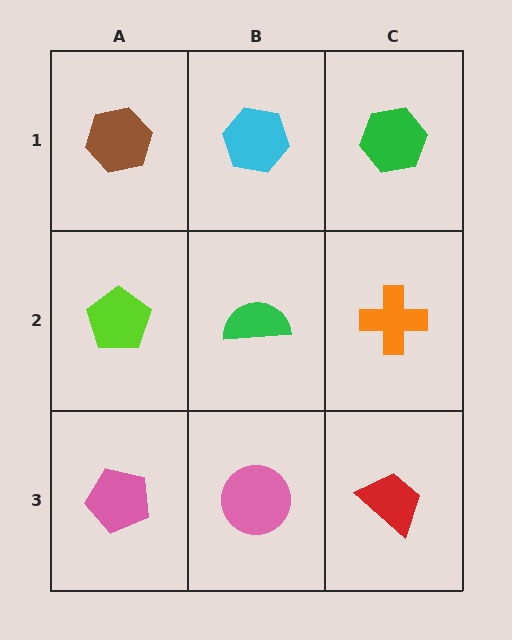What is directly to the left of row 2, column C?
A green semicircle.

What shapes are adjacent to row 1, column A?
A lime pentagon (row 2, column A), a cyan hexagon (row 1, column B).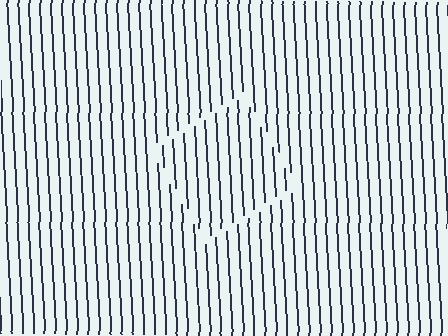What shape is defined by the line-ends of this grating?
An illusory square. The interior of the shape contains the same grating, shifted by half a period — the contour is defined by the phase discontinuity where line-ends from the inner and outer gratings abut.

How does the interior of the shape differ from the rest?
The interior of the shape contains the same grating, shifted by half a period — the contour is defined by the phase discontinuity where line-ends from the inner and outer gratings abut.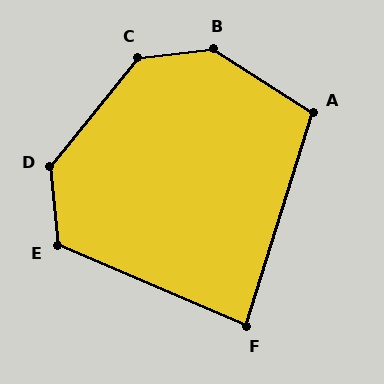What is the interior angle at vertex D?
Approximately 135 degrees (obtuse).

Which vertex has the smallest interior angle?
F, at approximately 84 degrees.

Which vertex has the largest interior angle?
B, at approximately 141 degrees.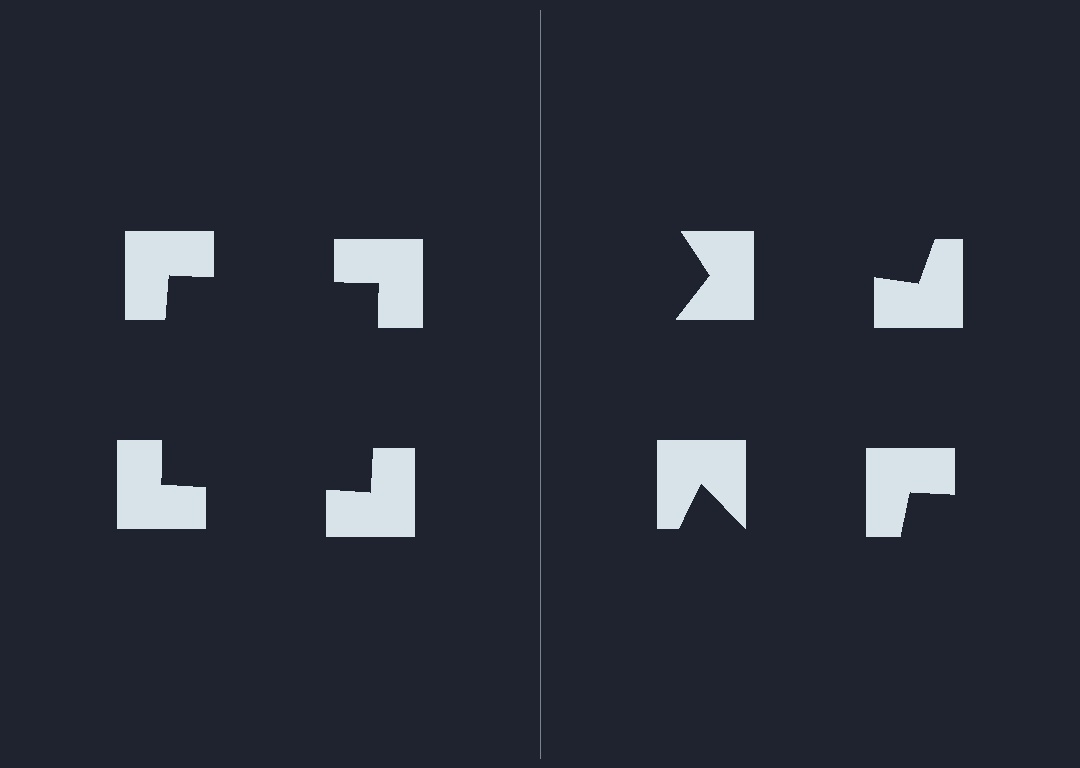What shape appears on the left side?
An illusory square.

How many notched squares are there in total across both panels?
8 — 4 on each side.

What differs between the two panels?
The notched squares are positioned identically on both sides; only the wedge orientations differ. On the left they align to a square; on the right they are misaligned.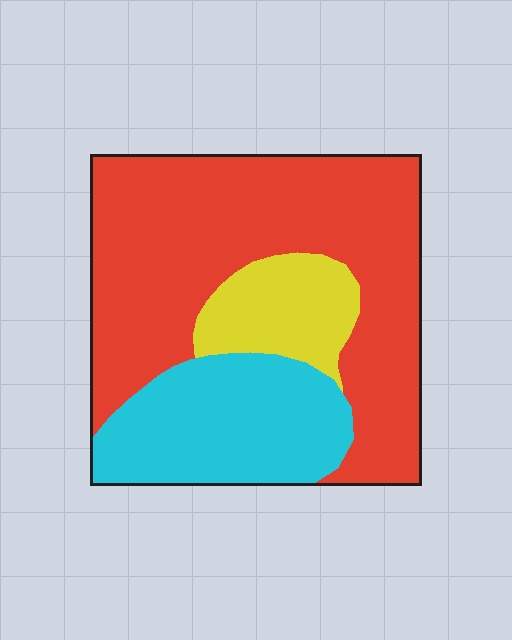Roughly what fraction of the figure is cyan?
Cyan takes up about one quarter (1/4) of the figure.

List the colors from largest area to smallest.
From largest to smallest: red, cyan, yellow.